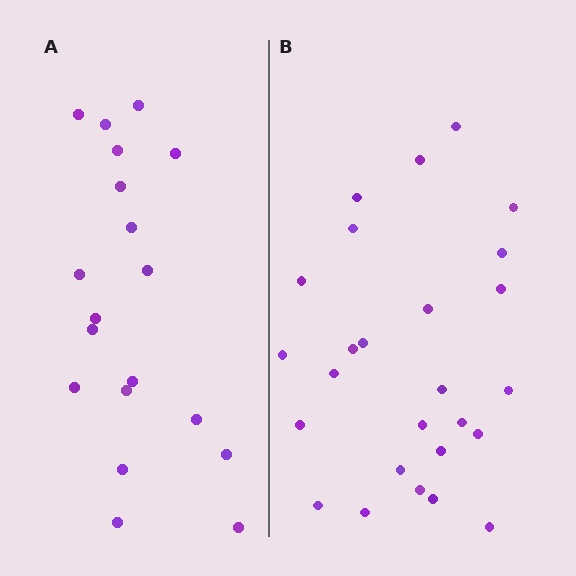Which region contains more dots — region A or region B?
Region B (the right region) has more dots.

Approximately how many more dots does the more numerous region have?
Region B has roughly 8 or so more dots than region A.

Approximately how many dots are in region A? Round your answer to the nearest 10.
About 20 dots. (The exact count is 19, which rounds to 20.)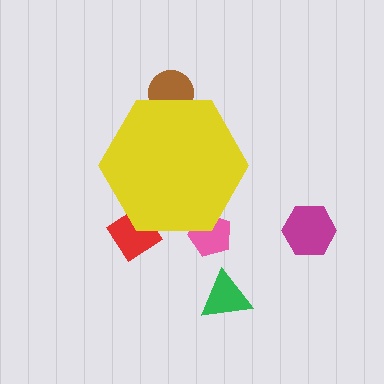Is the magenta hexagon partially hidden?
No, the magenta hexagon is fully visible.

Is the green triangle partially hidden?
No, the green triangle is fully visible.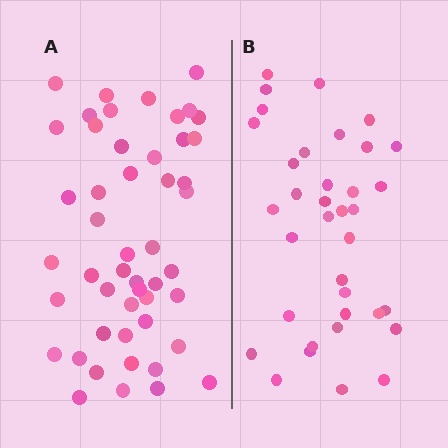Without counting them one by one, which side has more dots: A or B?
Region A (the left region) has more dots.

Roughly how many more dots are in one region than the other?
Region A has approximately 15 more dots than region B.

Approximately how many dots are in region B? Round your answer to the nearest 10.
About 40 dots. (The exact count is 36, which rounds to 40.)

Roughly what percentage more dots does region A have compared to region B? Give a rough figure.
About 35% more.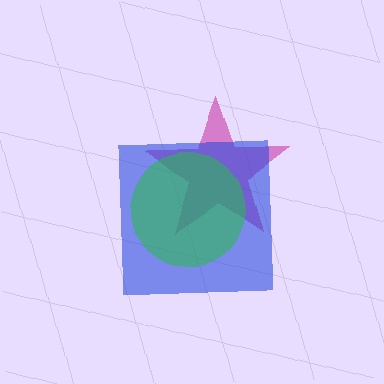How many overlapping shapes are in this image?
There are 3 overlapping shapes in the image.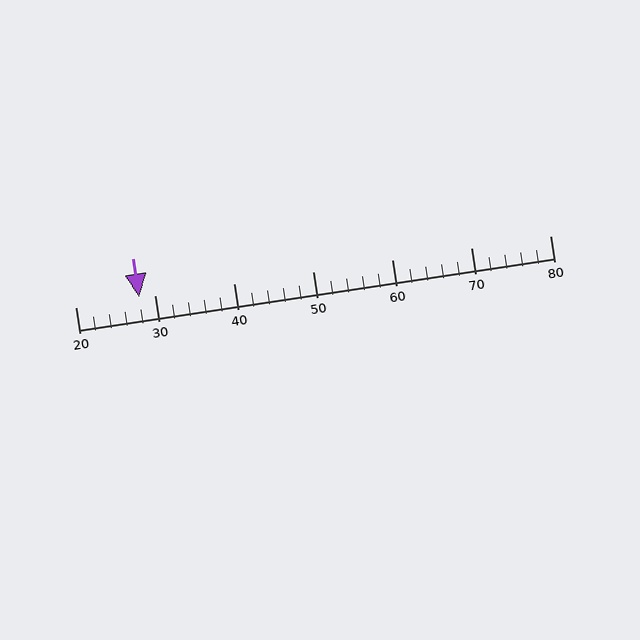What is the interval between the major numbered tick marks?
The major tick marks are spaced 10 units apart.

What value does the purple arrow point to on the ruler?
The purple arrow points to approximately 28.